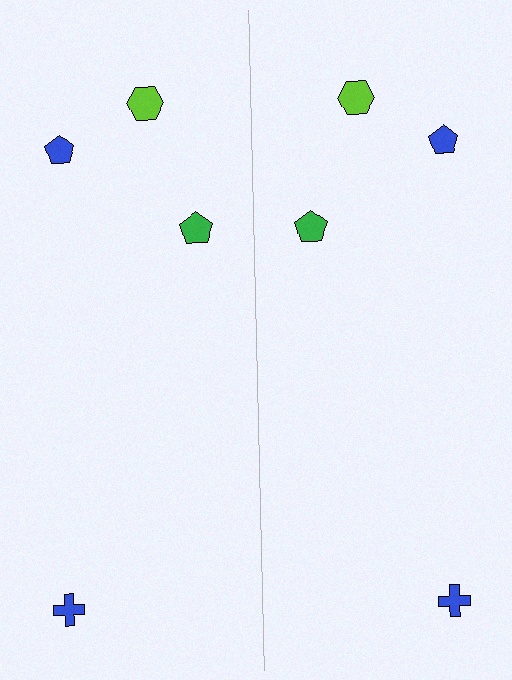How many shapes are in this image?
There are 8 shapes in this image.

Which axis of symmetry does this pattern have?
The pattern has a vertical axis of symmetry running through the center of the image.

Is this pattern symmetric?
Yes, this pattern has bilateral (reflection) symmetry.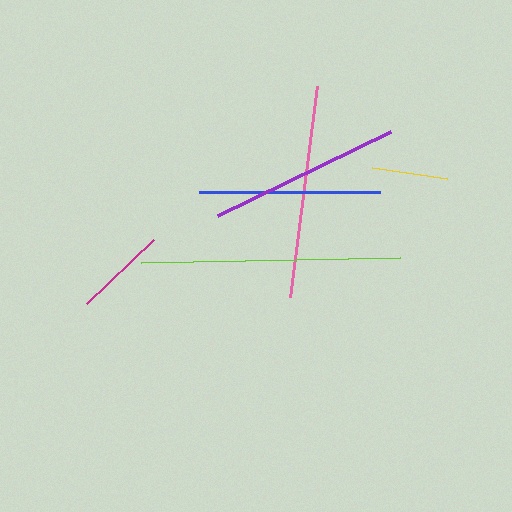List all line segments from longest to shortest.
From longest to shortest: lime, pink, purple, blue, magenta, yellow.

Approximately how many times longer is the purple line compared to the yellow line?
The purple line is approximately 2.5 times the length of the yellow line.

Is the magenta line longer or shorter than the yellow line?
The magenta line is longer than the yellow line.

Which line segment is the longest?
The lime line is the longest at approximately 259 pixels.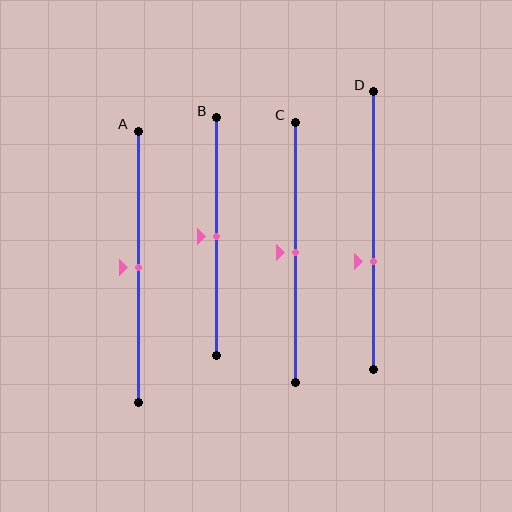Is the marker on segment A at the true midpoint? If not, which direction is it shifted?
Yes, the marker on segment A is at the true midpoint.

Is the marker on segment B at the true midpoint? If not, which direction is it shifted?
Yes, the marker on segment B is at the true midpoint.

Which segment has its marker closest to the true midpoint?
Segment A has its marker closest to the true midpoint.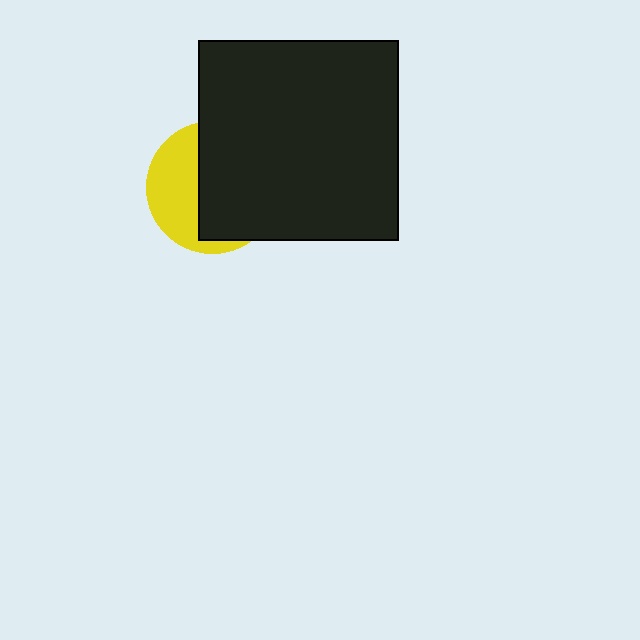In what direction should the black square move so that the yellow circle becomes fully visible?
The black square should move right. That is the shortest direction to clear the overlap and leave the yellow circle fully visible.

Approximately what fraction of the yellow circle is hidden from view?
Roughly 61% of the yellow circle is hidden behind the black square.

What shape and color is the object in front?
The object in front is a black square.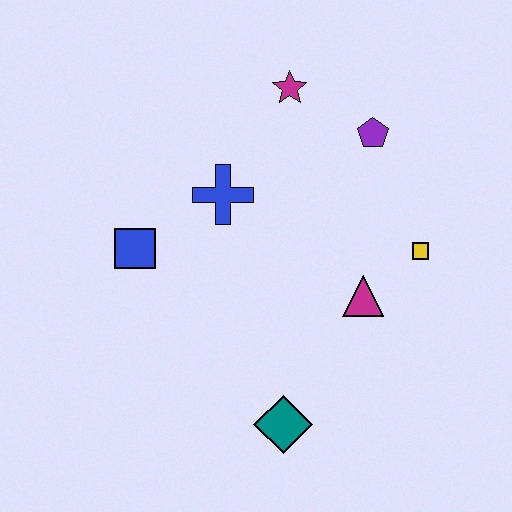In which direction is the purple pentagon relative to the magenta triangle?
The purple pentagon is above the magenta triangle.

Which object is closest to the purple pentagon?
The magenta star is closest to the purple pentagon.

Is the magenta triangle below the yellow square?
Yes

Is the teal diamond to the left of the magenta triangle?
Yes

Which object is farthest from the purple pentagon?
The teal diamond is farthest from the purple pentagon.